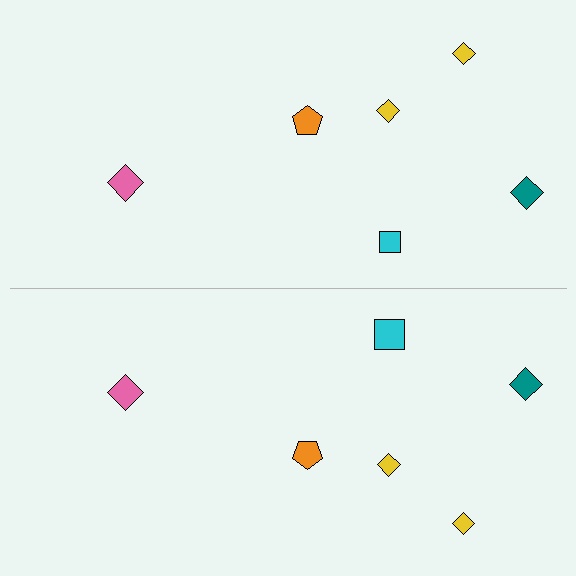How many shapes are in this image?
There are 12 shapes in this image.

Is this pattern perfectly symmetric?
No, the pattern is not perfectly symmetric. The cyan square on the bottom side has a different size than its mirror counterpart.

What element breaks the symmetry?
The cyan square on the bottom side has a different size than its mirror counterpart.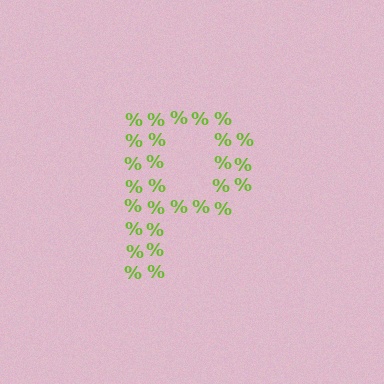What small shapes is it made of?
It is made of small percent signs.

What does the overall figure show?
The overall figure shows the letter P.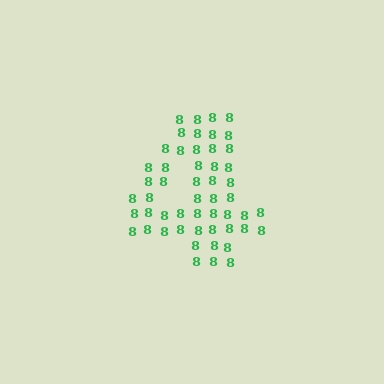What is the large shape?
The large shape is the digit 4.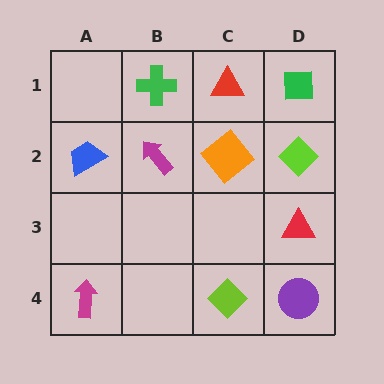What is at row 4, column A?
A magenta arrow.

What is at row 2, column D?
A lime diamond.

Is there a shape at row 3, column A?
No, that cell is empty.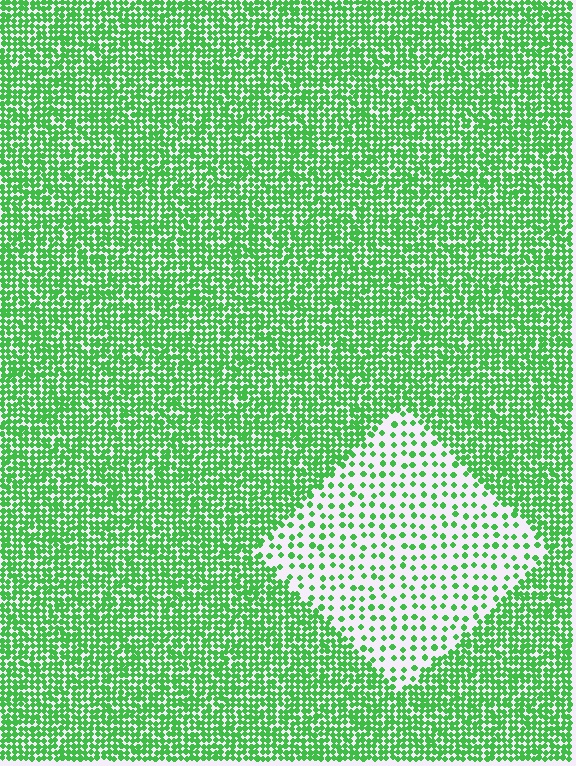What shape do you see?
I see a diamond.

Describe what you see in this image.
The image contains small green elements arranged at two different densities. A diamond-shaped region is visible where the elements are less densely packed than the surrounding area.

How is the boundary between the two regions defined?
The boundary is defined by a change in element density (approximately 3.0x ratio). All elements are the same color, size, and shape.